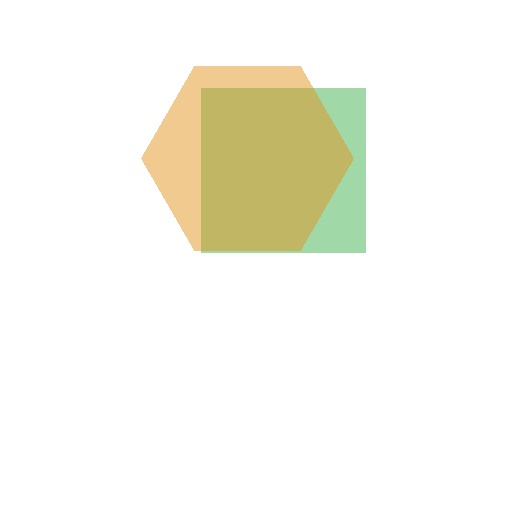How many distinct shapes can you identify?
There are 2 distinct shapes: a green square, an orange hexagon.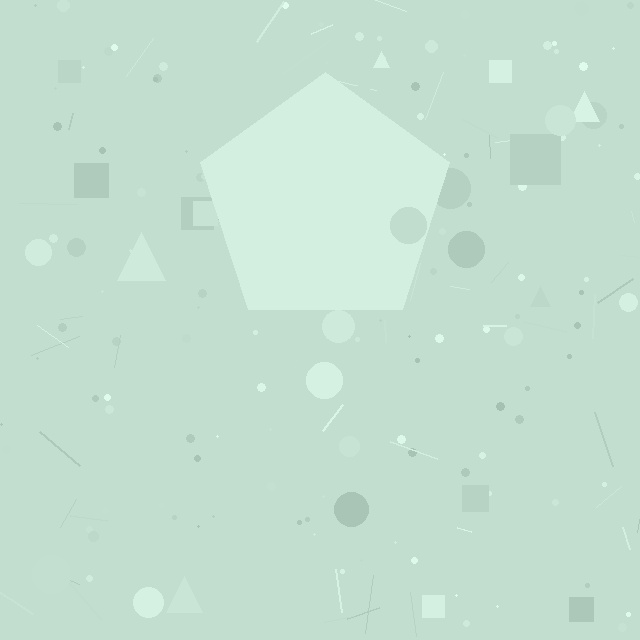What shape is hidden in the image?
A pentagon is hidden in the image.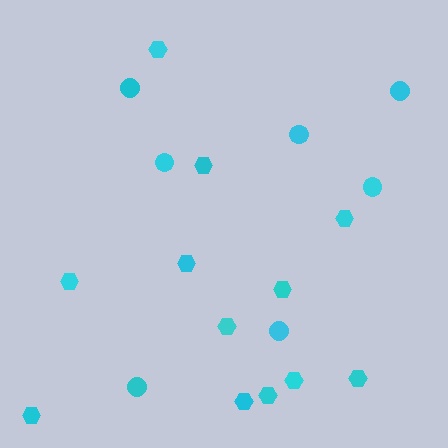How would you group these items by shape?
There are 2 groups: one group of circles (7) and one group of hexagons (12).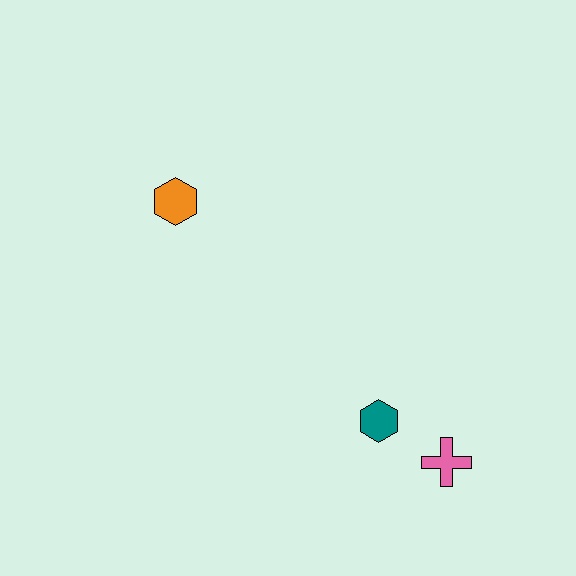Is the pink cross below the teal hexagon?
Yes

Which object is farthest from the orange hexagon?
The pink cross is farthest from the orange hexagon.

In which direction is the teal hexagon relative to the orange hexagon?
The teal hexagon is below the orange hexagon.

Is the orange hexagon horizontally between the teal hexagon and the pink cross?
No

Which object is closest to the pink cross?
The teal hexagon is closest to the pink cross.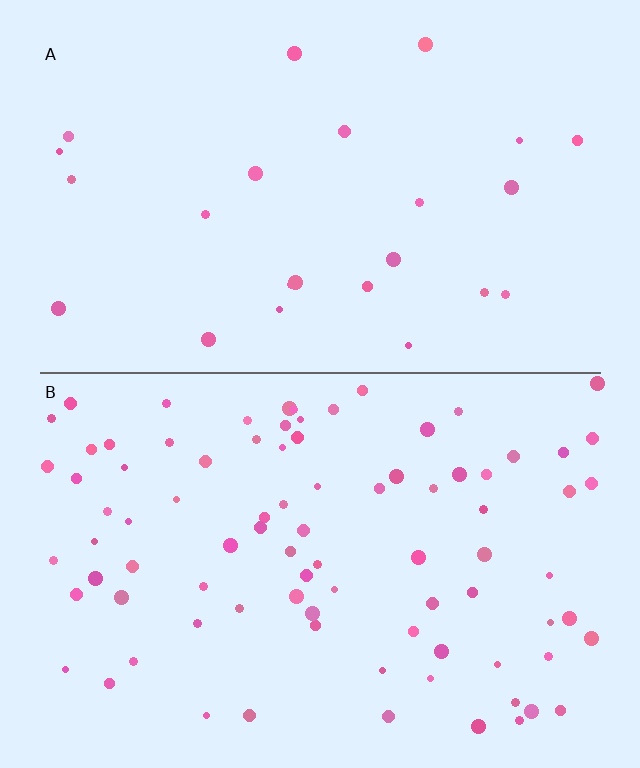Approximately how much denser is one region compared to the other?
Approximately 3.6× — region B over region A.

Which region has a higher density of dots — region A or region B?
B (the bottom).